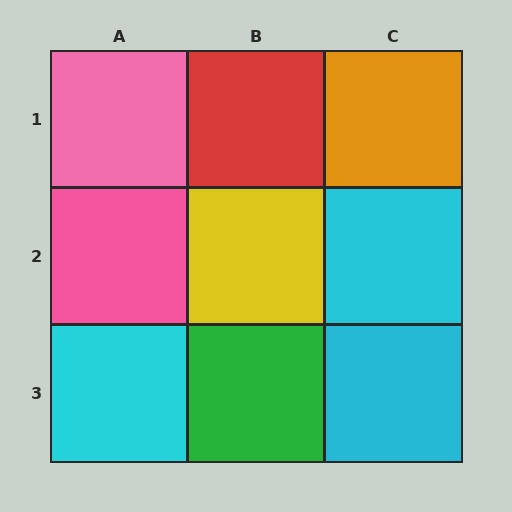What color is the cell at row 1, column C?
Orange.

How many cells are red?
1 cell is red.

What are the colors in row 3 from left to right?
Cyan, green, cyan.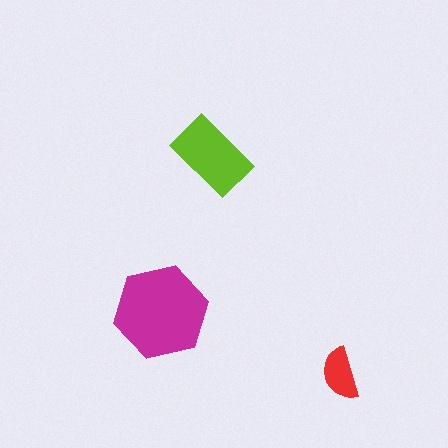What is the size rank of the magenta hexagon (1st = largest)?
1st.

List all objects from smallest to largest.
The red semicircle, the lime rectangle, the magenta hexagon.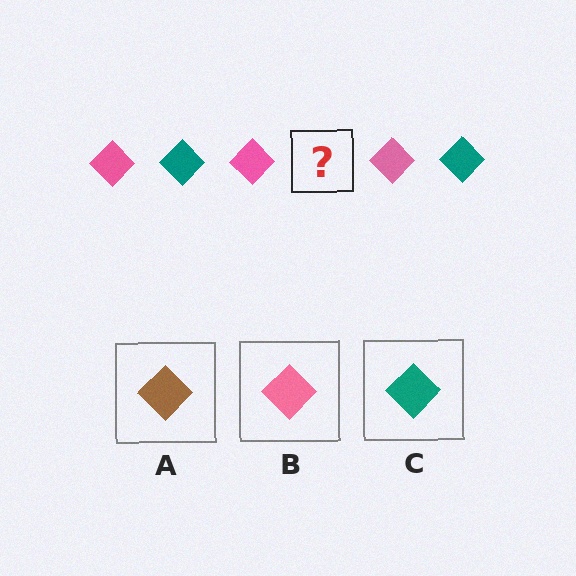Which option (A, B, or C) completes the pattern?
C.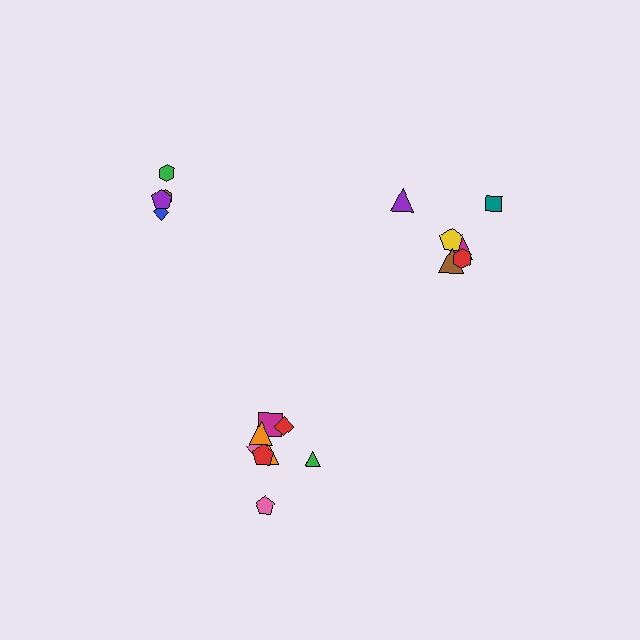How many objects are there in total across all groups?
There are 18 objects.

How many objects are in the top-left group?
There are 4 objects.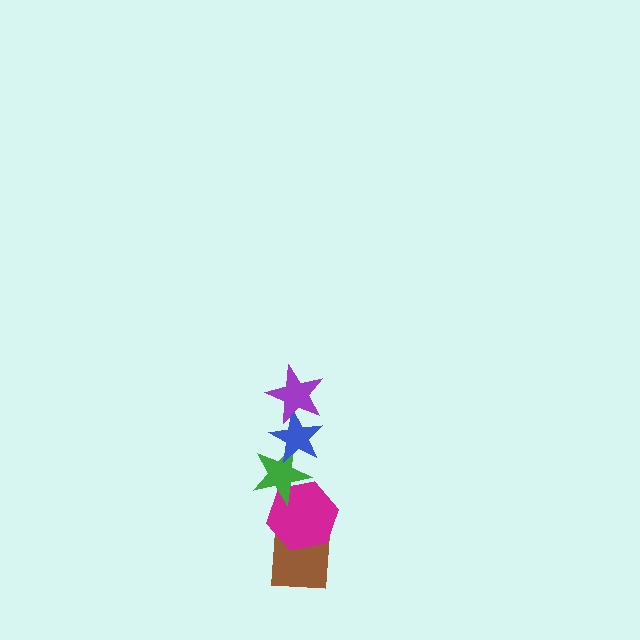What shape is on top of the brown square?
The magenta hexagon is on top of the brown square.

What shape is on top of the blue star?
The purple star is on top of the blue star.